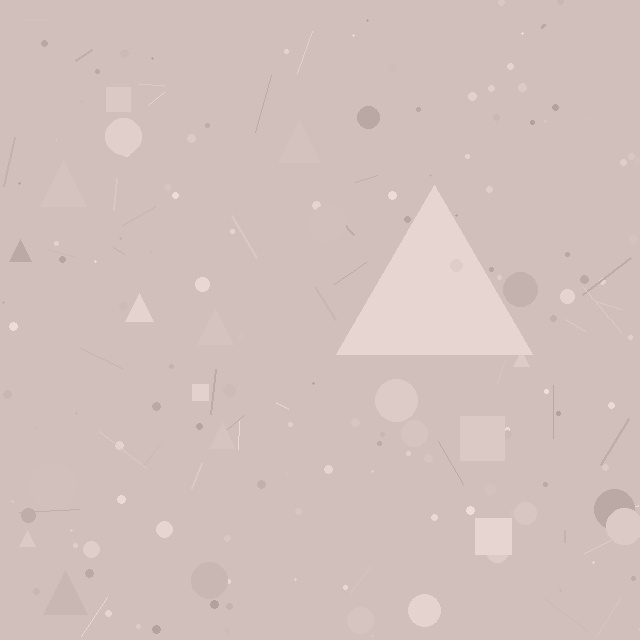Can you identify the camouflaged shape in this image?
The camouflaged shape is a triangle.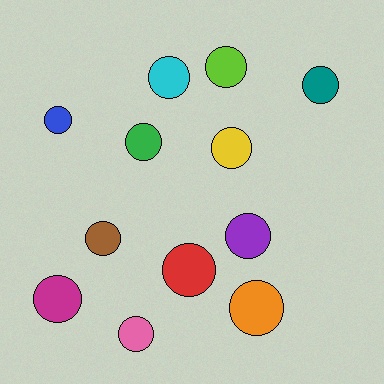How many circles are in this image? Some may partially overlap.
There are 12 circles.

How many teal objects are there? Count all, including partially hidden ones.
There is 1 teal object.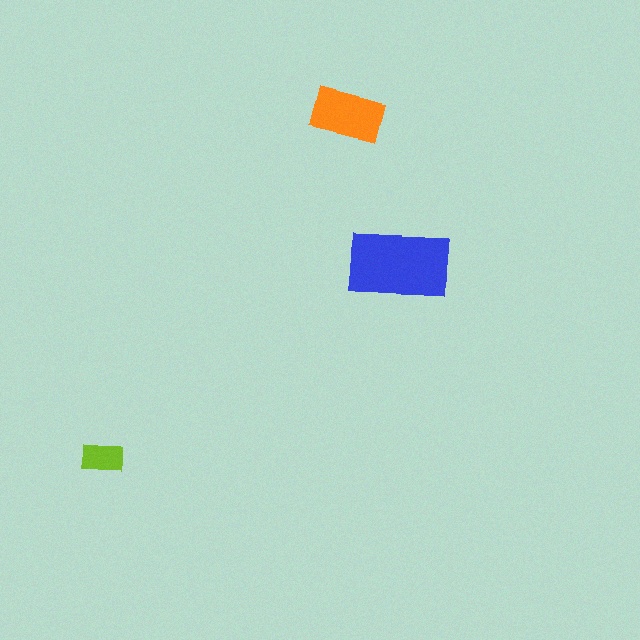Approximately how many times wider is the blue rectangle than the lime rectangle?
About 2.5 times wider.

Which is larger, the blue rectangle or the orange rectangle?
The blue one.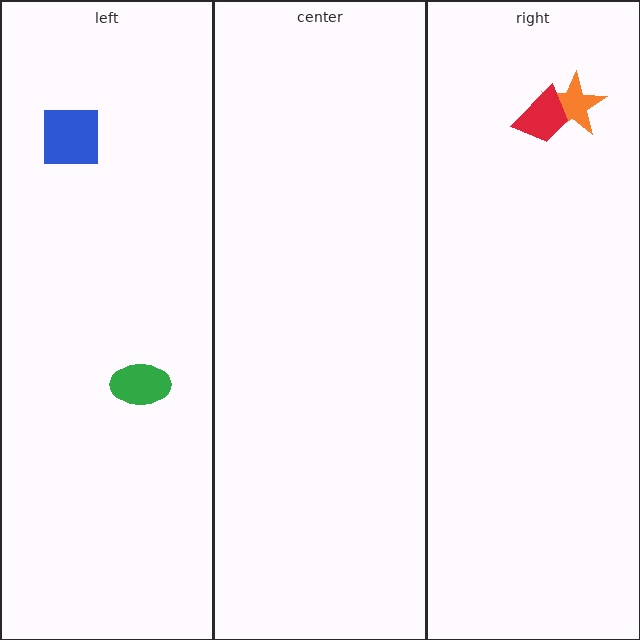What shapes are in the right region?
The orange star, the red trapezoid.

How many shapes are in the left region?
2.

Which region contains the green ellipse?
The left region.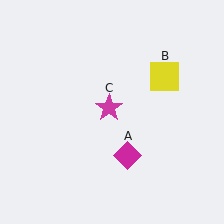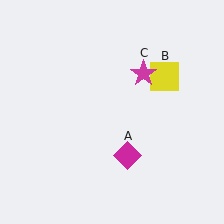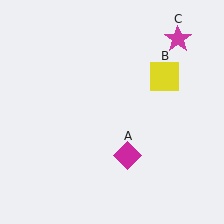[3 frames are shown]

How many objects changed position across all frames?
1 object changed position: magenta star (object C).